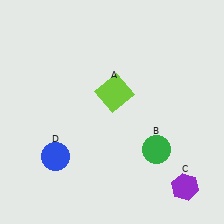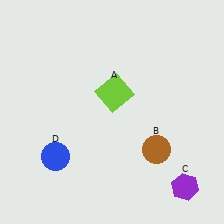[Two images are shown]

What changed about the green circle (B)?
In Image 1, B is green. In Image 2, it changed to brown.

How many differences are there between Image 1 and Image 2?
There is 1 difference between the two images.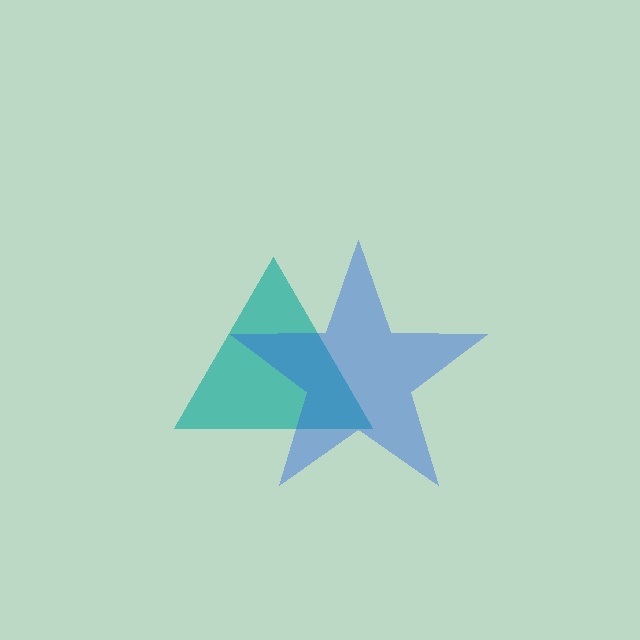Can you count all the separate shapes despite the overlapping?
Yes, there are 2 separate shapes.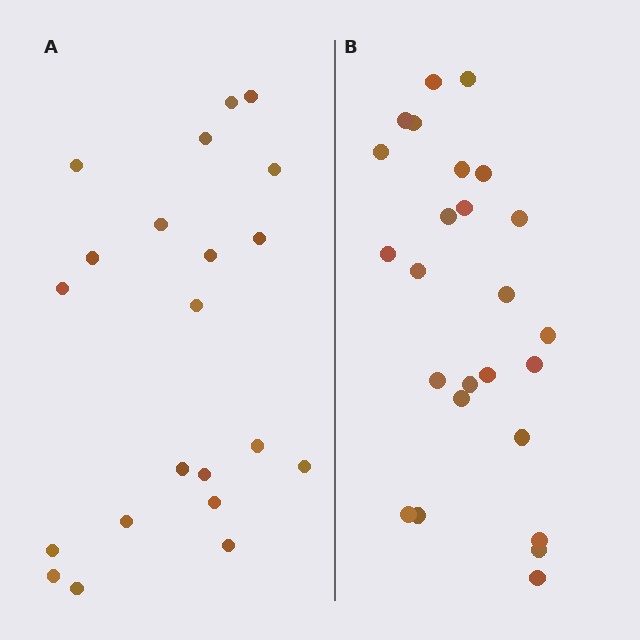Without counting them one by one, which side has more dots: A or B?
Region B (the right region) has more dots.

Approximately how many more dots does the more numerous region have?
Region B has about 4 more dots than region A.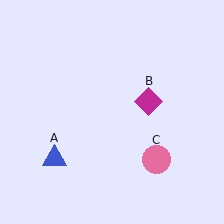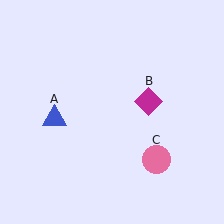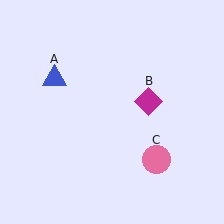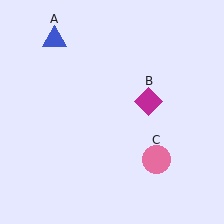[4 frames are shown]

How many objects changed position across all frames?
1 object changed position: blue triangle (object A).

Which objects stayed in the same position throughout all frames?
Magenta diamond (object B) and pink circle (object C) remained stationary.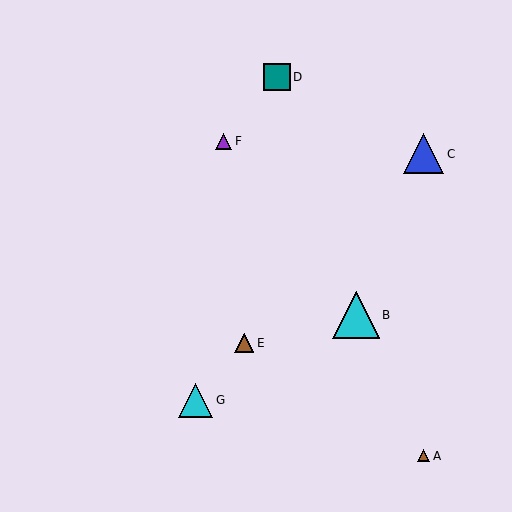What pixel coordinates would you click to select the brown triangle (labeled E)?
Click at (244, 343) to select the brown triangle E.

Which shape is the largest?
The cyan triangle (labeled B) is the largest.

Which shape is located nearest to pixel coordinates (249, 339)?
The brown triangle (labeled E) at (244, 343) is nearest to that location.